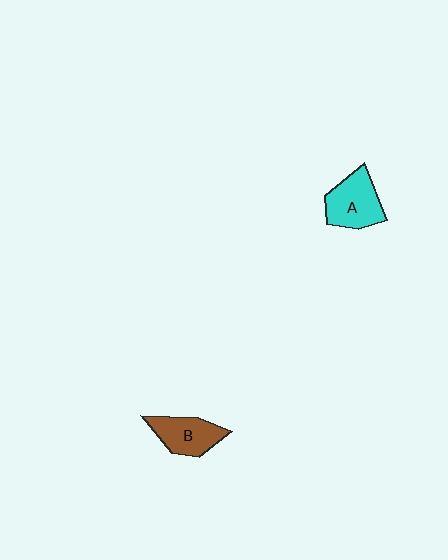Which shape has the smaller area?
Shape B (brown).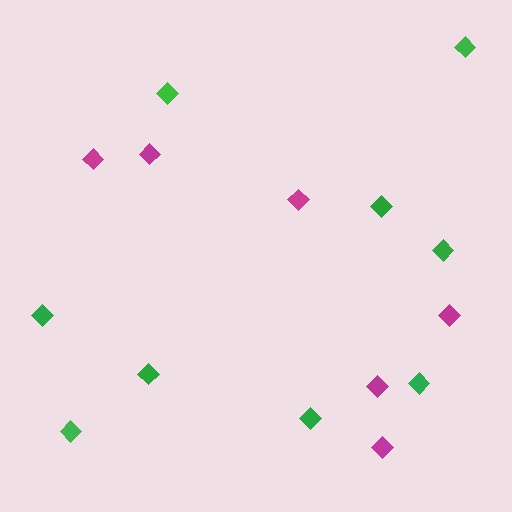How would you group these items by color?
There are 2 groups: one group of magenta diamonds (6) and one group of green diamonds (9).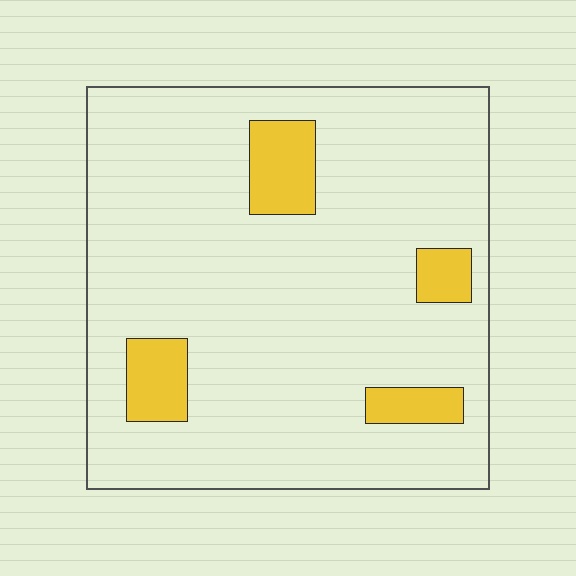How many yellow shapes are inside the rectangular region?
4.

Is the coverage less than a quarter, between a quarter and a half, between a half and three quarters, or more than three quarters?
Less than a quarter.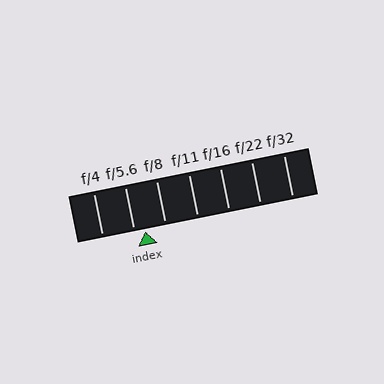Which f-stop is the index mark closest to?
The index mark is closest to f/5.6.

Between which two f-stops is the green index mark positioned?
The index mark is between f/5.6 and f/8.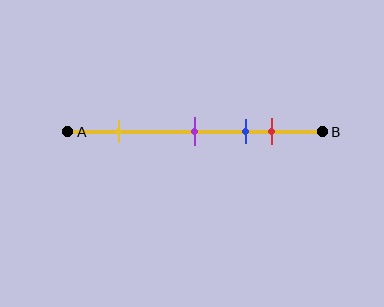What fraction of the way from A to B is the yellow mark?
The yellow mark is approximately 20% (0.2) of the way from A to B.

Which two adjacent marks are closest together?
The blue and red marks are the closest adjacent pair.